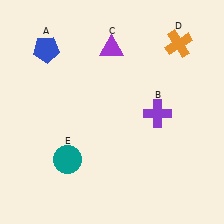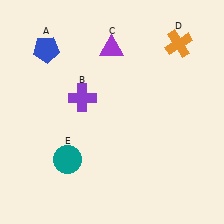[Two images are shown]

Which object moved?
The purple cross (B) moved left.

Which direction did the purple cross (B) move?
The purple cross (B) moved left.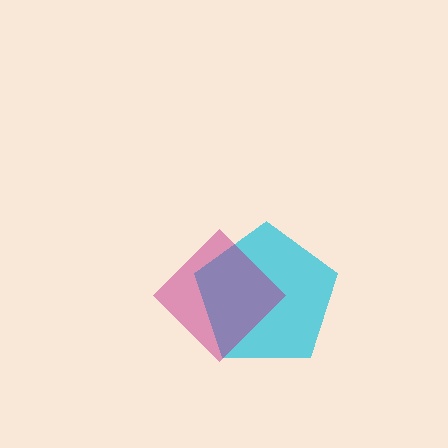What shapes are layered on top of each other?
The layered shapes are: a cyan pentagon, a magenta diamond.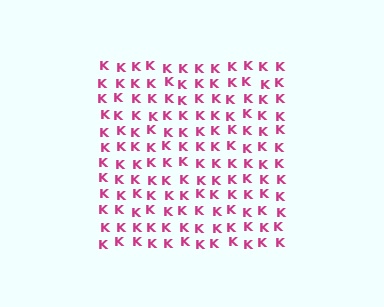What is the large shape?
The large shape is a square.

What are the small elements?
The small elements are letter K's.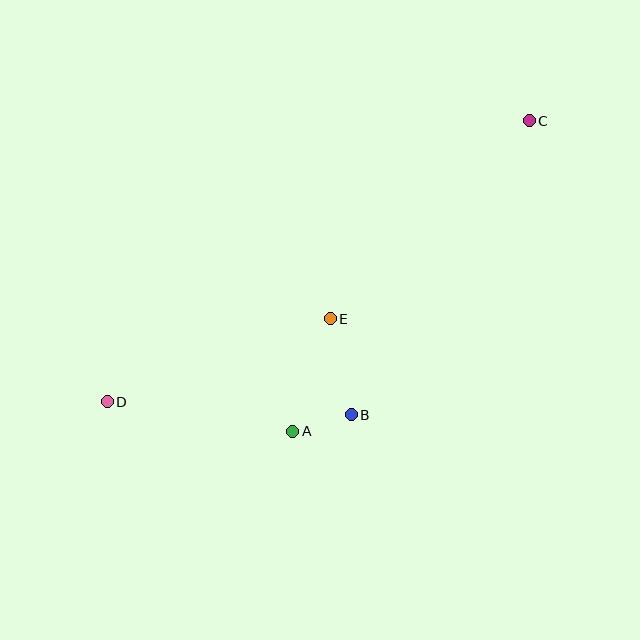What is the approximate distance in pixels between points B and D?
The distance between B and D is approximately 245 pixels.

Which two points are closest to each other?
Points A and B are closest to each other.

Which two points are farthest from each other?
Points C and D are farthest from each other.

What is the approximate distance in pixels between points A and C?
The distance between A and C is approximately 390 pixels.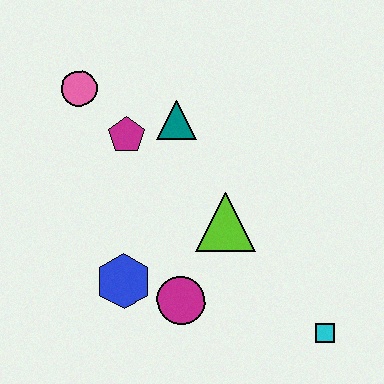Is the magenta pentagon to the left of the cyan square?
Yes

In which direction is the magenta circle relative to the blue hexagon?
The magenta circle is to the right of the blue hexagon.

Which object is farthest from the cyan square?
The pink circle is farthest from the cyan square.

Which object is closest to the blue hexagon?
The magenta circle is closest to the blue hexagon.